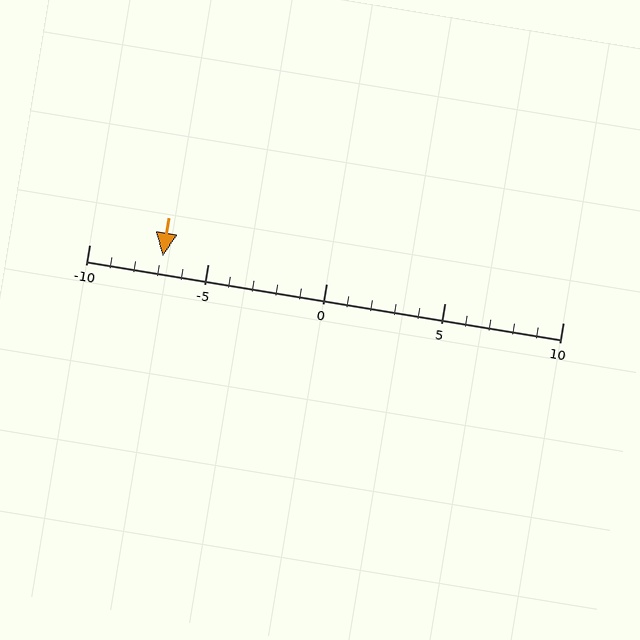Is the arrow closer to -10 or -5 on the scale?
The arrow is closer to -5.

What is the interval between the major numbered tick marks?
The major tick marks are spaced 5 units apart.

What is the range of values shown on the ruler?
The ruler shows values from -10 to 10.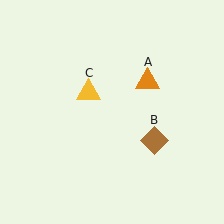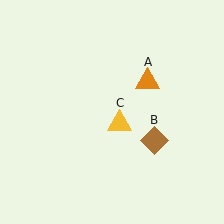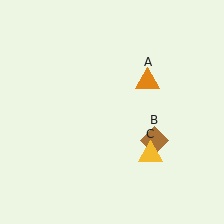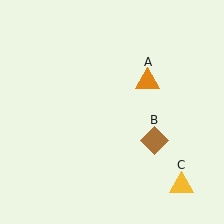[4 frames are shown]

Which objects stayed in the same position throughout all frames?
Orange triangle (object A) and brown diamond (object B) remained stationary.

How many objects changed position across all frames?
1 object changed position: yellow triangle (object C).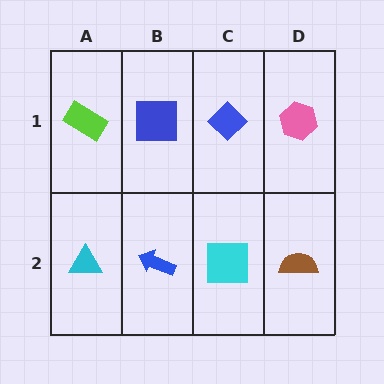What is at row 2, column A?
A cyan triangle.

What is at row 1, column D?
A pink hexagon.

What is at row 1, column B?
A blue square.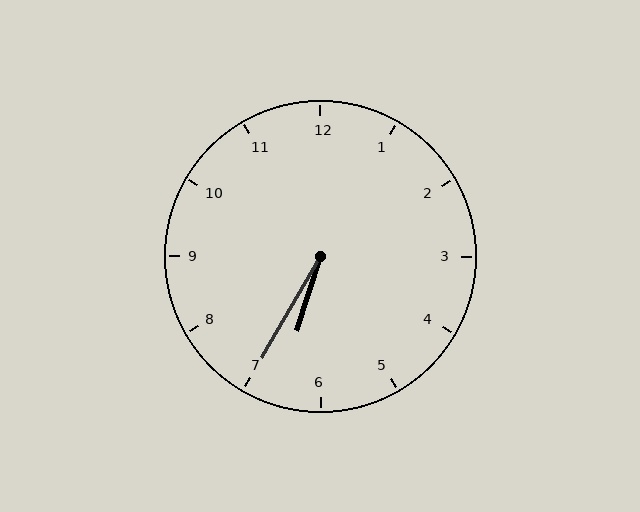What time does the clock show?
6:35.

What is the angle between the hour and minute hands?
Approximately 12 degrees.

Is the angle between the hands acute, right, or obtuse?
It is acute.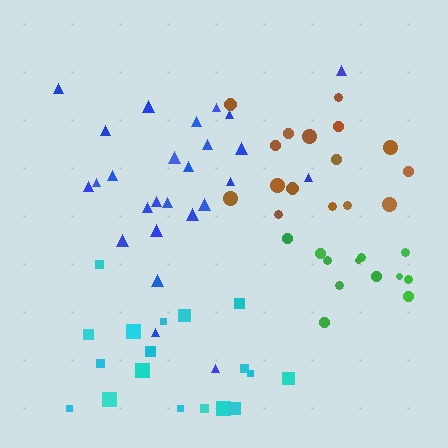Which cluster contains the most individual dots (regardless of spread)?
Blue (26).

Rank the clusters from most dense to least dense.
green, brown, blue, cyan.